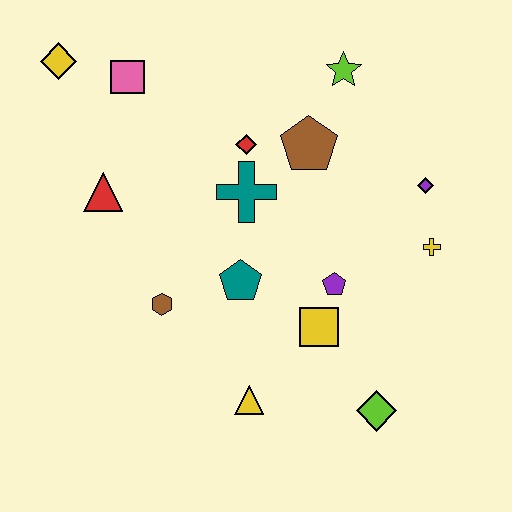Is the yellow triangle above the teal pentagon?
No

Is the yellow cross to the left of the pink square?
No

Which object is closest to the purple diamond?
The yellow cross is closest to the purple diamond.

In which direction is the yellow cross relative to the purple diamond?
The yellow cross is below the purple diamond.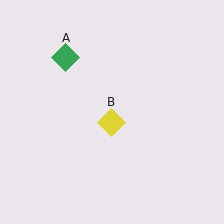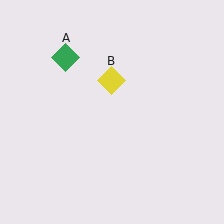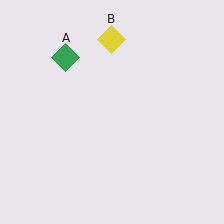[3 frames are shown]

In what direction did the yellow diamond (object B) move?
The yellow diamond (object B) moved up.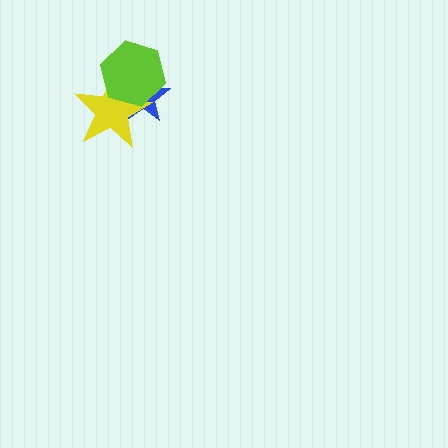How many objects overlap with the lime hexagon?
2 objects overlap with the lime hexagon.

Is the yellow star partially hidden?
Yes, it is partially covered by another shape.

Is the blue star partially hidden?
Yes, it is partially covered by another shape.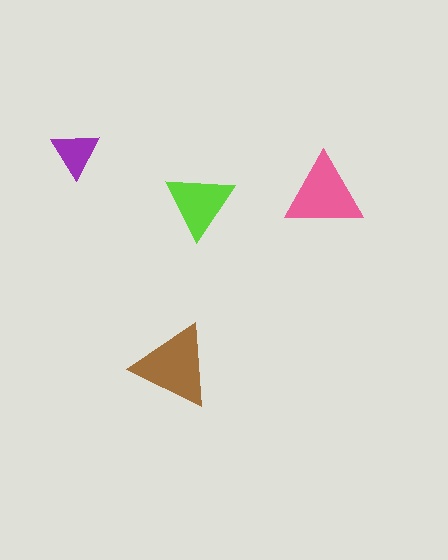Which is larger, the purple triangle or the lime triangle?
The lime one.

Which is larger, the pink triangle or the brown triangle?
The brown one.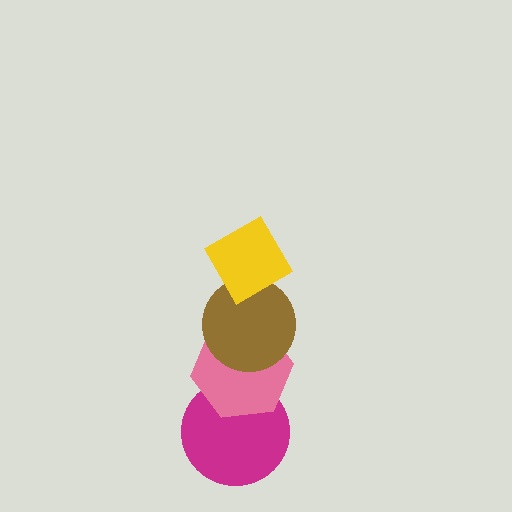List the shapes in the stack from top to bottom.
From top to bottom: the yellow diamond, the brown circle, the pink hexagon, the magenta circle.